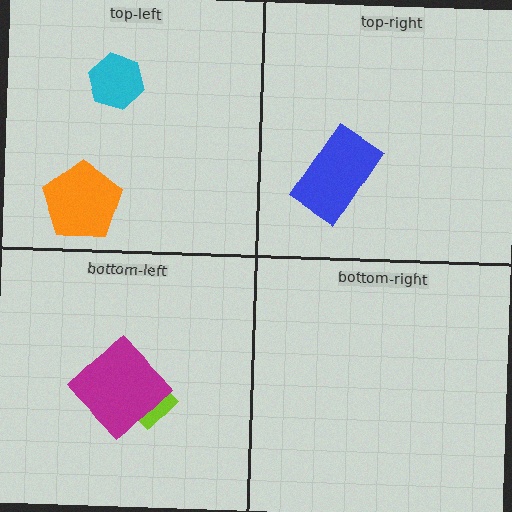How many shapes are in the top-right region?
1.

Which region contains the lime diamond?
The bottom-left region.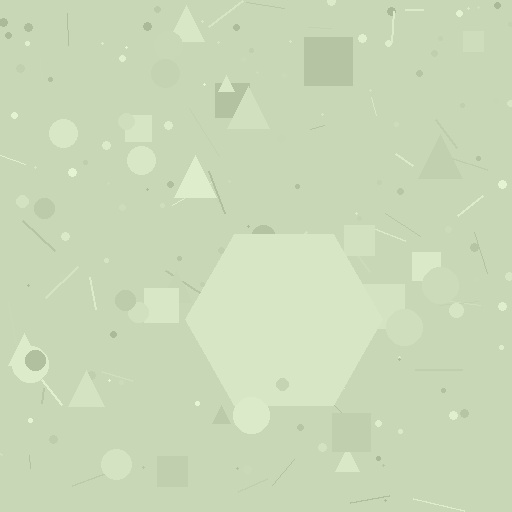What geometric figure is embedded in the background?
A hexagon is embedded in the background.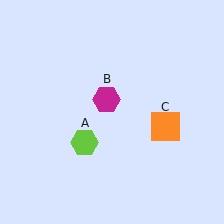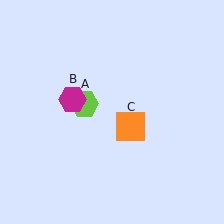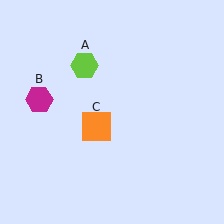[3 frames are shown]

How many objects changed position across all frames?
3 objects changed position: lime hexagon (object A), magenta hexagon (object B), orange square (object C).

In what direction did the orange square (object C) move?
The orange square (object C) moved left.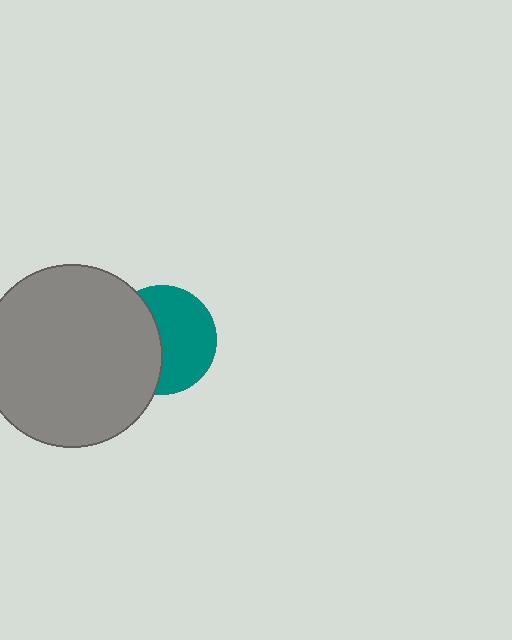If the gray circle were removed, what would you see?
You would see the complete teal circle.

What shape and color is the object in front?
The object in front is a gray circle.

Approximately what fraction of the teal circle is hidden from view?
Roughly 43% of the teal circle is hidden behind the gray circle.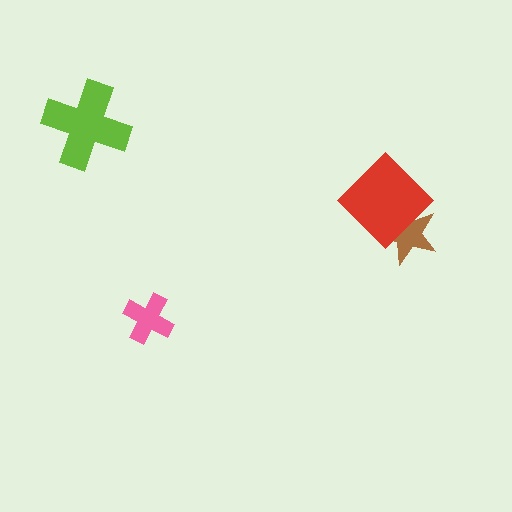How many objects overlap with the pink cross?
0 objects overlap with the pink cross.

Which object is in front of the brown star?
The red diamond is in front of the brown star.